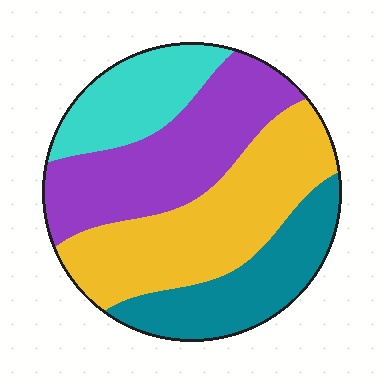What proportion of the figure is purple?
Purple covers roughly 30% of the figure.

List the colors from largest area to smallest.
From largest to smallest: yellow, purple, teal, cyan.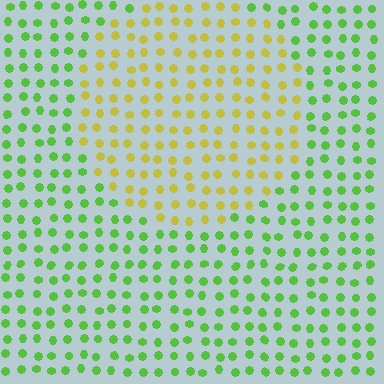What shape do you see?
I see a circle.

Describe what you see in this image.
The image is filled with small lime elements in a uniform arrangement. A circle-shaped region is visible where the elements are tinted to a slightly different hue, forming a subtle color boundary.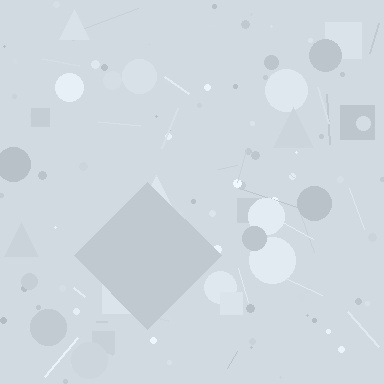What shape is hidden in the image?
A diamond is hidden in the image.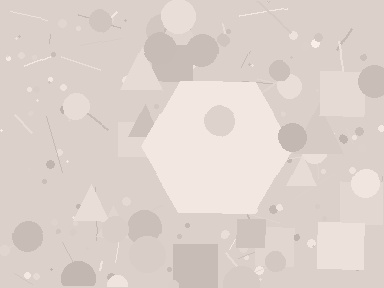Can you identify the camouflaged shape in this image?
The camouflaged shape is a hexagon.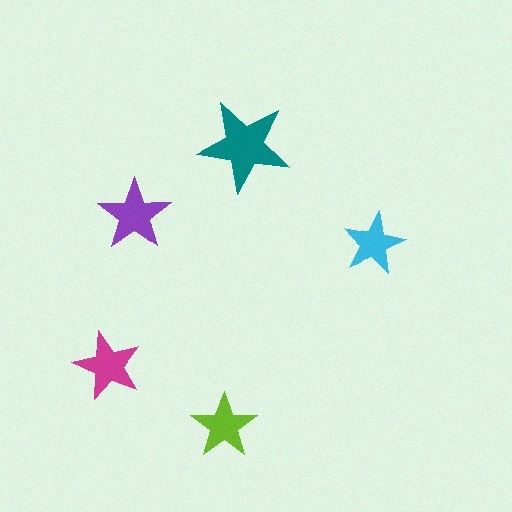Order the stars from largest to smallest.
the teal one, the purple one, the magenta one, the lime one, the cyan one.